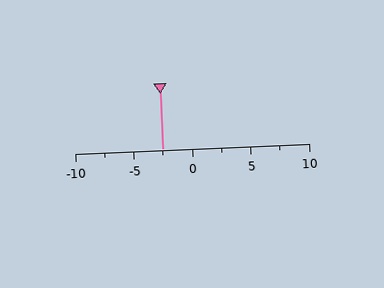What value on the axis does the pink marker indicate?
The marker indicates approximately -2.5.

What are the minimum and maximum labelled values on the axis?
The axis runs from -10 to 10.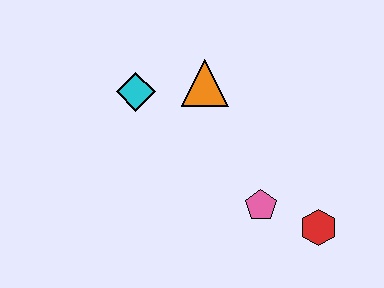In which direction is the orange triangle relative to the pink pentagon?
The orange triangle is above the pink pentagon.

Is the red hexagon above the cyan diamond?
No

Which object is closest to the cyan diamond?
The orange triangle is closest to the cyan diamond.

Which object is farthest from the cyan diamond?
The red hexagon is farthest from the cyan diamond.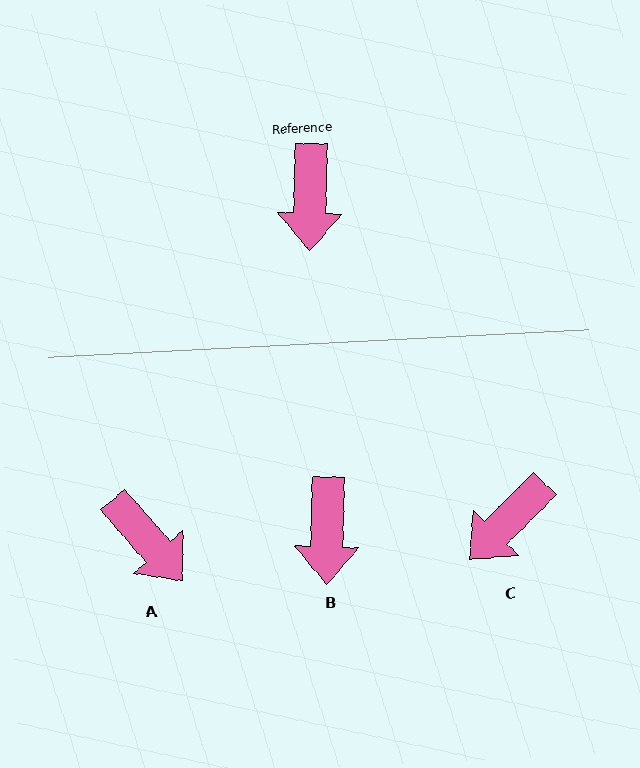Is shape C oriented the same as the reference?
No, it is off by about 43 degrees.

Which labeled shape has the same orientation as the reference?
B.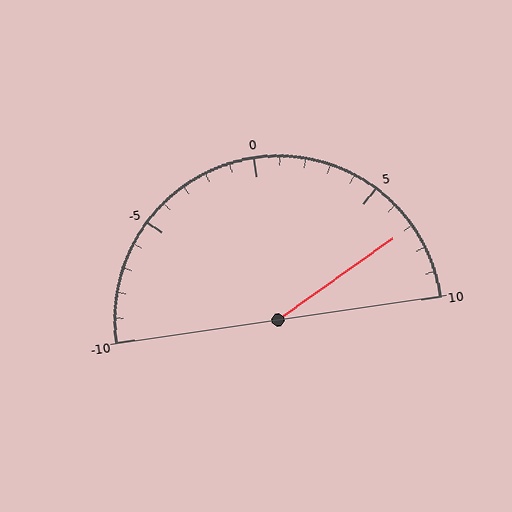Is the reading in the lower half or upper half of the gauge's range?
The reading is in the upper half of the range (-10 to 10).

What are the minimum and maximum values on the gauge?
The gauge ranges from -10 to 10.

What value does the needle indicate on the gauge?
The needle indicates approximately 7.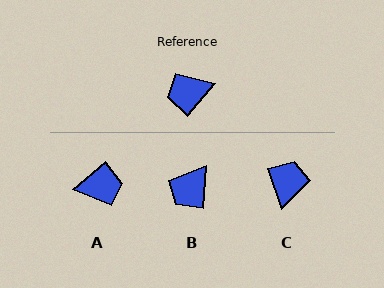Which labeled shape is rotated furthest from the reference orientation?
A, about 171 degrees away.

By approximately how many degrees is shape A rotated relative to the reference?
Approximately 171 degrees counter-clockwise.